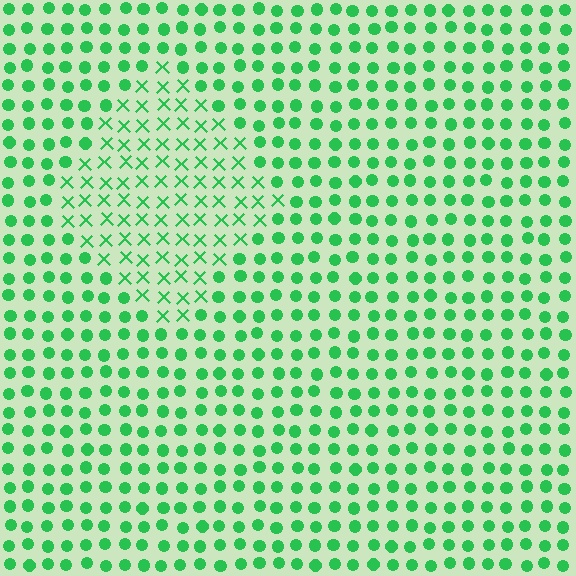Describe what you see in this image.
The image is filled with small green elements arranged in a uniform grid. A diamond-shaped region contains X marks, while the surrounding area contains circles. The boundary is defined purely by the change in element shape.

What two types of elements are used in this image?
The image uses X marks inside the diamond region and circles outside it.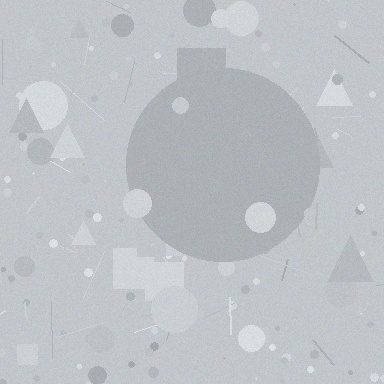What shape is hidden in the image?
A circle is hidden in the image.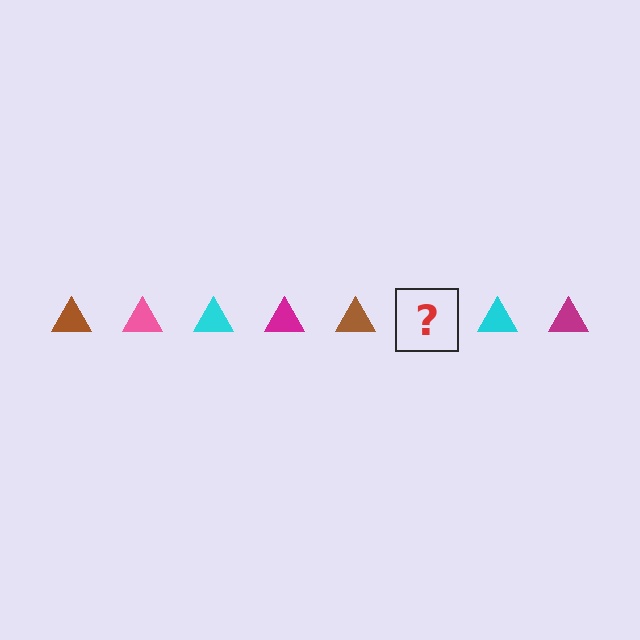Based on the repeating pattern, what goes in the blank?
The blank should be a pink triangle.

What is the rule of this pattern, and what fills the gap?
The rule is that the pattern cycles through brown, pink, cyan, magenta triangles. The gap should be filled with a pink triangle.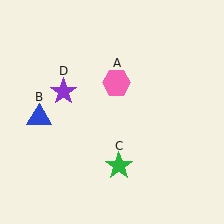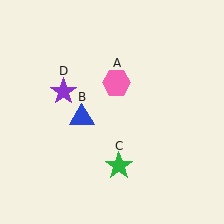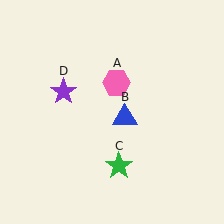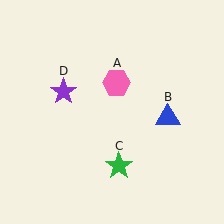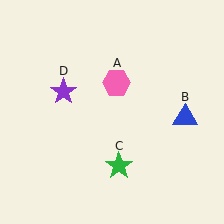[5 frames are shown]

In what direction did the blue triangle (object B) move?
The blue triangle (object B) moved right.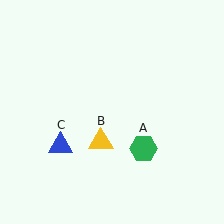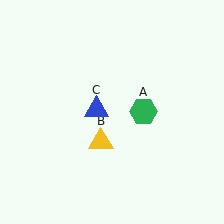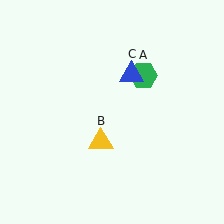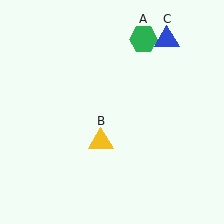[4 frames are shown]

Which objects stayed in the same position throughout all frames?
Yellow triangle (object B) remained stationary.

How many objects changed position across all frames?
2 objects changed position: green hexagon (object A), blue triangle (object C).